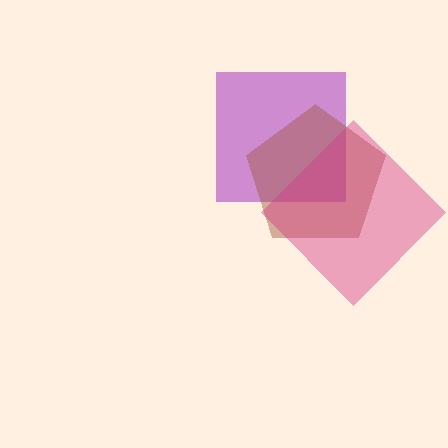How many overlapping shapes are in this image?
There are 3 overlapping shapes in the image.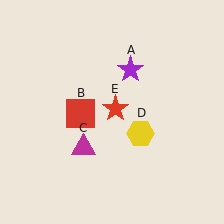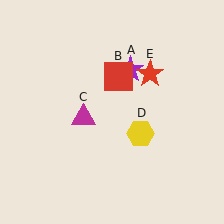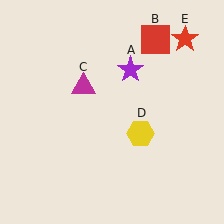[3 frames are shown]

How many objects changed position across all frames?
3 objects changed position: red square (object B), magenta triangle (object C), red star (object E).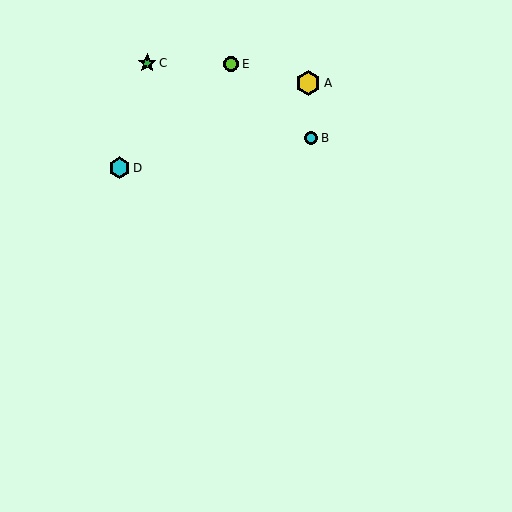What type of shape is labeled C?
Shape C is a green star.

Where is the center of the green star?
The center of the green star is at (147, 63).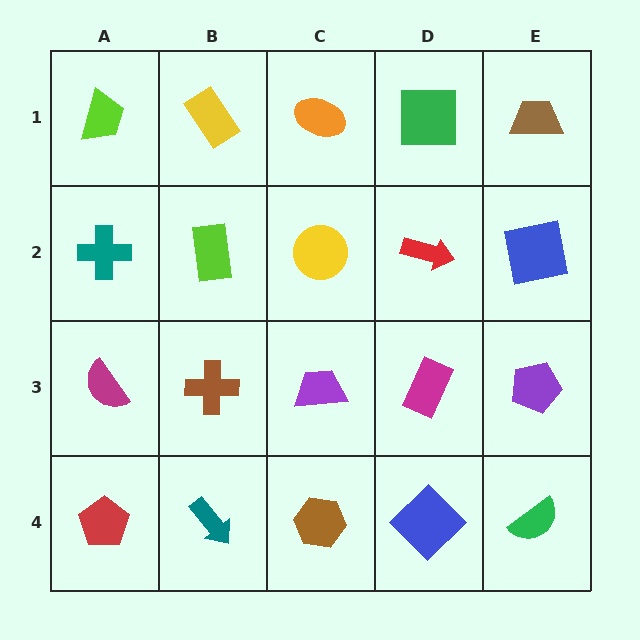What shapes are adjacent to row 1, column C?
A yellow circle (row 2, column C), a yellow rectangle (row 1, column B), a green square (row 1, column D).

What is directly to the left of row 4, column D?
A brown hexagon.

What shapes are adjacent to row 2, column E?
A brown trapezoid (row 1, column E), a purple pentagon (row 3, column E), a red arrow (row 2, column D).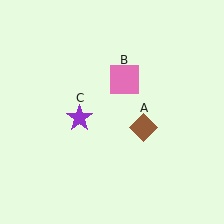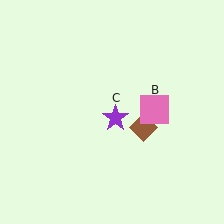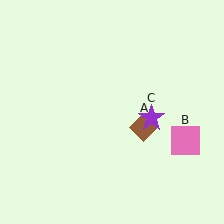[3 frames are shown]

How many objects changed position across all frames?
2 objects changed position: pink square (object B), purple star (object C).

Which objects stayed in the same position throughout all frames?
Brown diamond (object A) remained stationary.